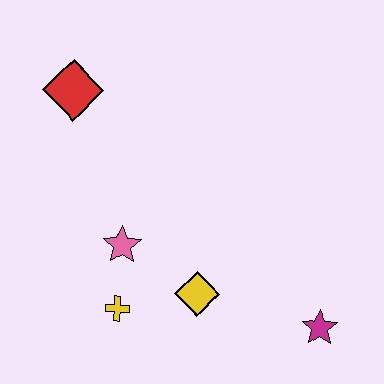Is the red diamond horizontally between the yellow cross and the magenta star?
No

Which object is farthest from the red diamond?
The magenta star is farthest from the red diamond.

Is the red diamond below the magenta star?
No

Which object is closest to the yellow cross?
The pink star is closest to the yellow cross.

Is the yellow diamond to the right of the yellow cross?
Yes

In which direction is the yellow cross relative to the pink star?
The yellow cross is below the pink star.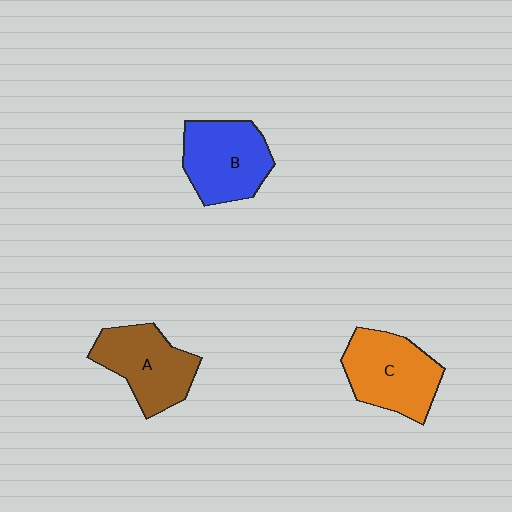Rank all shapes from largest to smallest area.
From largest to smallest: C (orange), B (blue), A (brown).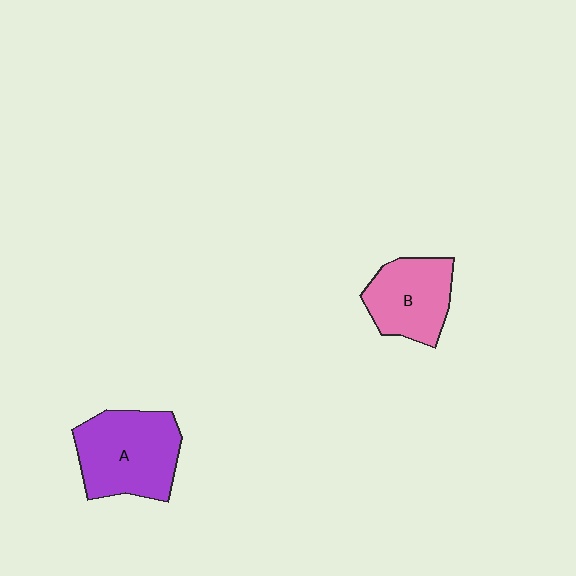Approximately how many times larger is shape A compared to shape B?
Approximately 1.3 times.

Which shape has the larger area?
Shape A (purple).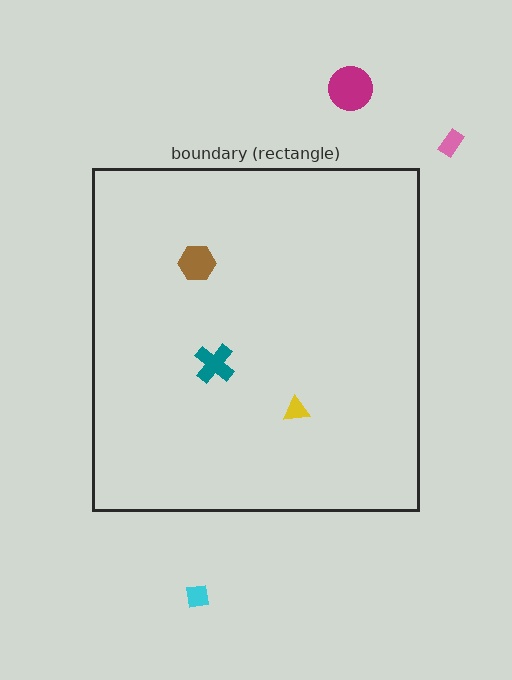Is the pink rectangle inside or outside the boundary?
Outside.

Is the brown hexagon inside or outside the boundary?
Inside.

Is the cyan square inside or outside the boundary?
Outside.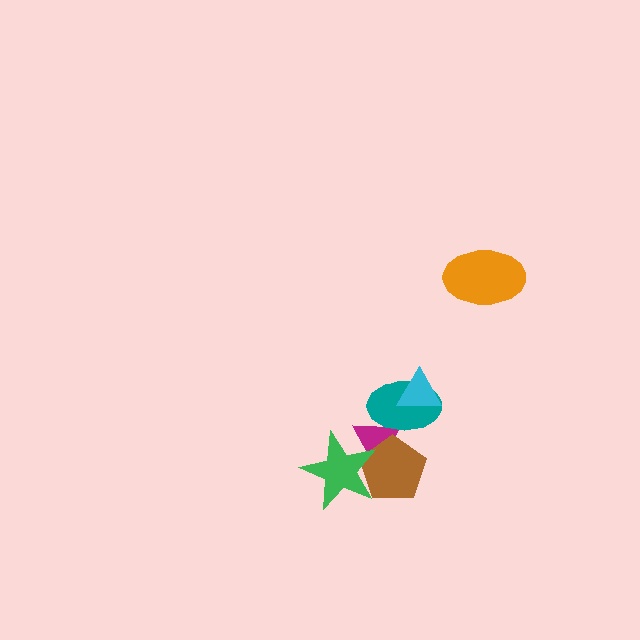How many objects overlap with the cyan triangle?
1 object overlaps with the cyan triangle.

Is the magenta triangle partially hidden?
Yes, it is partially covered by another shape.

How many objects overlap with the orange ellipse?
0 objects overlap with the orange ellipse.